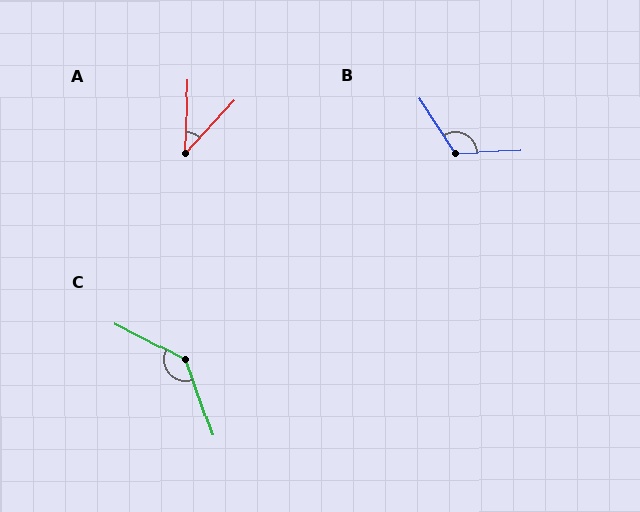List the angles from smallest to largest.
A (40°), B (121°), C (137°).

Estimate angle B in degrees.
Approximately 121 degrees.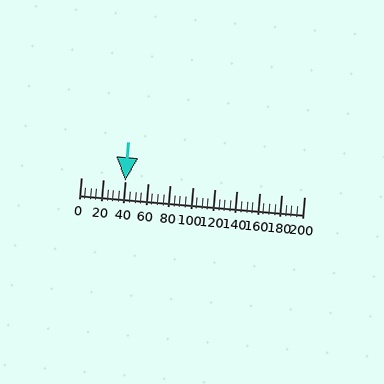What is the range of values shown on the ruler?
The ruler shows values from 0 to 200.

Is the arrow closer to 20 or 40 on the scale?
The arrow is closer to 40.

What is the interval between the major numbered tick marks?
The major tick marks are spaced 20 units apart.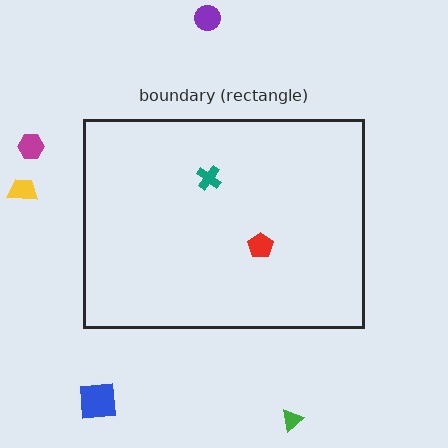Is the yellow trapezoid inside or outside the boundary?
Outside.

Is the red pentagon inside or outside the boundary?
Inside.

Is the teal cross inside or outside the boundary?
Inside.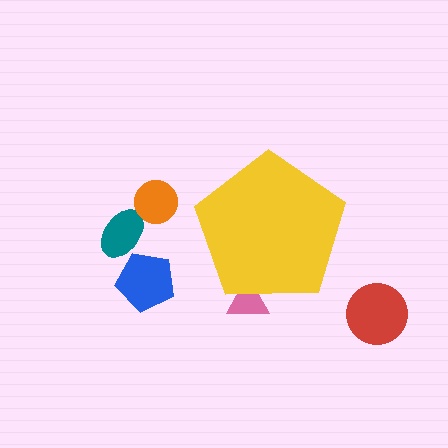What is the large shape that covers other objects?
A yellow pentagon.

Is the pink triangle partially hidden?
Yes, the pink triangle is partially hidden behind the yellow pentagon.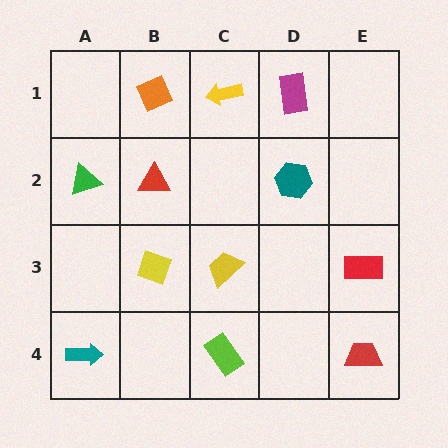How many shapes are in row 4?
3 shapes.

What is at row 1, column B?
An orange diamond.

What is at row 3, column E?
A red rectangle.